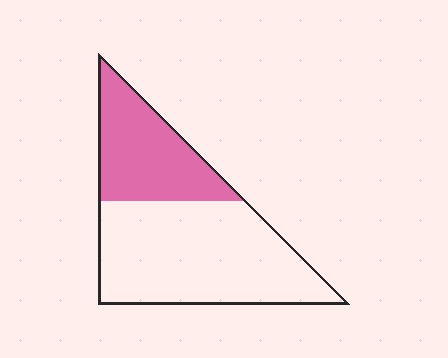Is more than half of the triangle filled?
No.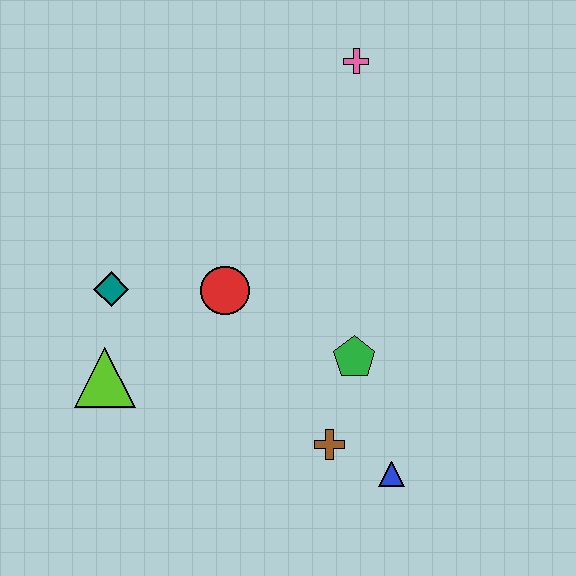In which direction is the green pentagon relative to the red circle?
The green pentagon is to the right of the red circle.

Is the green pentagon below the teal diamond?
Yes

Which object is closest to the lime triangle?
The teal diamond is closest to the lime triangle.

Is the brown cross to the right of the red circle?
Yes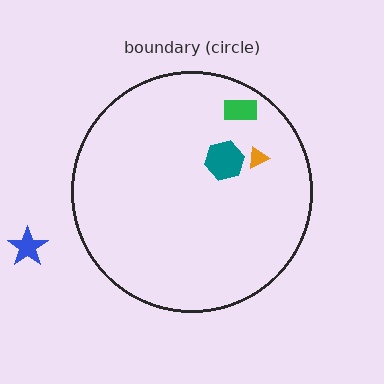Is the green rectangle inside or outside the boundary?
Inside.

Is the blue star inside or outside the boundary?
Outside.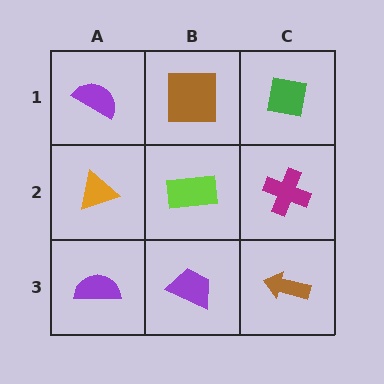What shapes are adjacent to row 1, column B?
A lime rectangle (row 2, column B), a purple semicircle (row 1, column A), a green square (row 1, column C).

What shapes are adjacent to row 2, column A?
A purple semicircle (row 1, column A), a purple semicircle (row 3, column A), a lime rectangle (row 2, column B).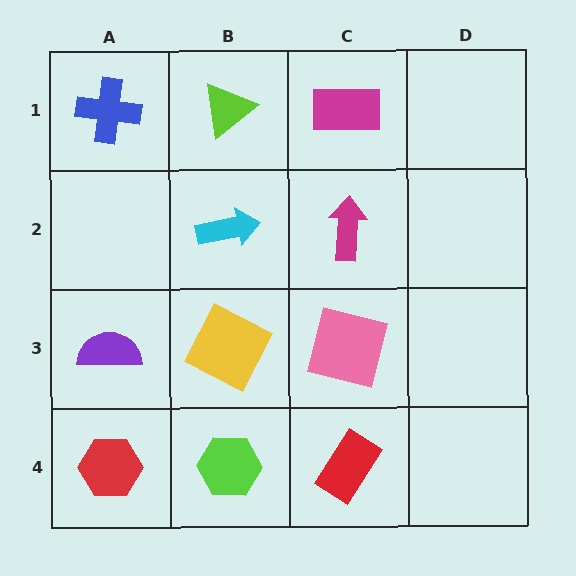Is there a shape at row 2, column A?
No, that cell is empty.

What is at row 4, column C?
A red rectangle.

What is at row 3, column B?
A yellow square.